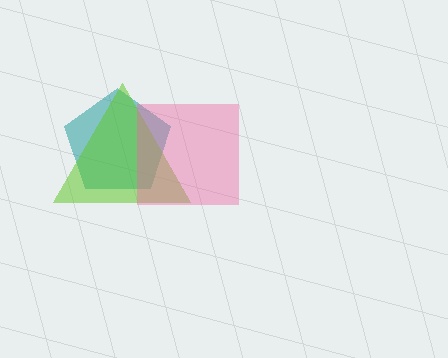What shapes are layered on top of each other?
The layered shapes are: a teal pentagon, a lime triangle, a pink square.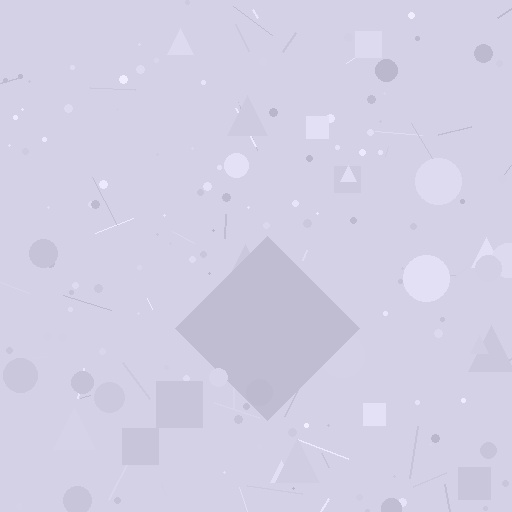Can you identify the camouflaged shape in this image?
The camouflaged shape is a diamond.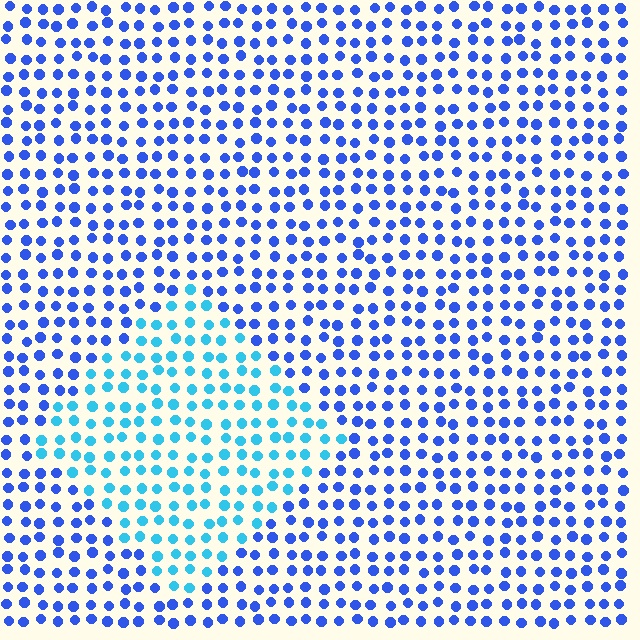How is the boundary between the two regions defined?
The boundary is defined purely by a slight shift in hue (about 36 degrees). Spacing, size, and orientation are identical on both sides.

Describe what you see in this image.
The image is filled with small blue elements in a uniform arrangement. A diamond-shaped region is visible where the elements are tinted to a slightly different hue, forming a subtle color boundary.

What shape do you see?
I see a diamond.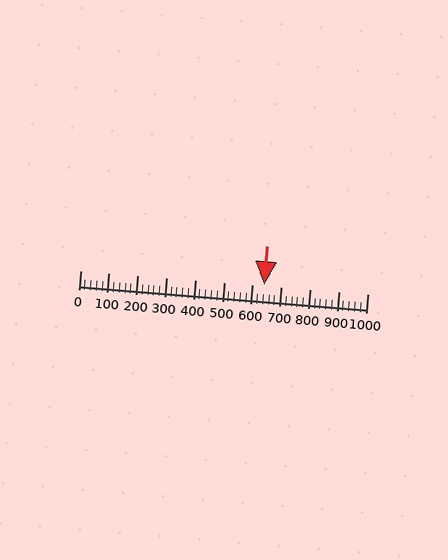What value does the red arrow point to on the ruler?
The red arrow points to approximately 640.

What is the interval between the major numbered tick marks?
The major tick marks are spaced 100 units apart.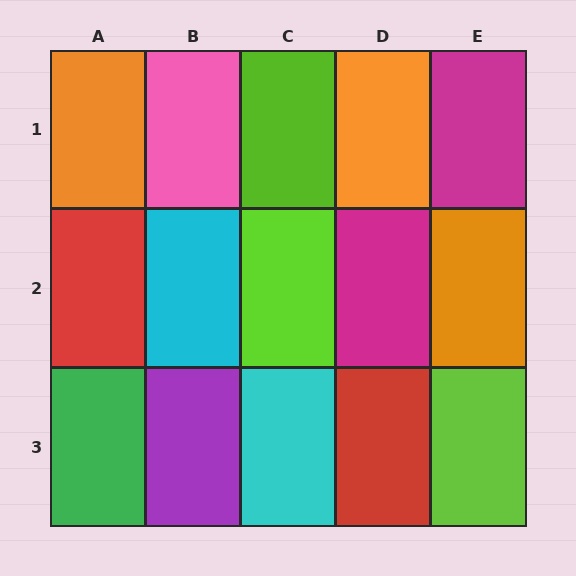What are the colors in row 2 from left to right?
Red, cyan, lime, magenta, orange.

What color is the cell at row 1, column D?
Orange.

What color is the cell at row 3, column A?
Green.